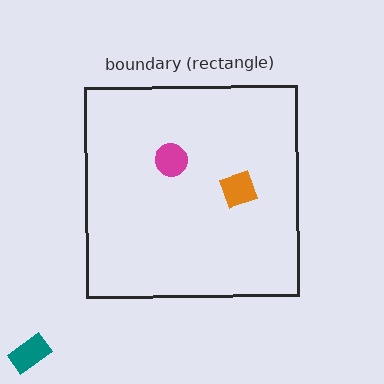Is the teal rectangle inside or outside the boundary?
Outside.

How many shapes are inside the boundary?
2 inside, 1 outside.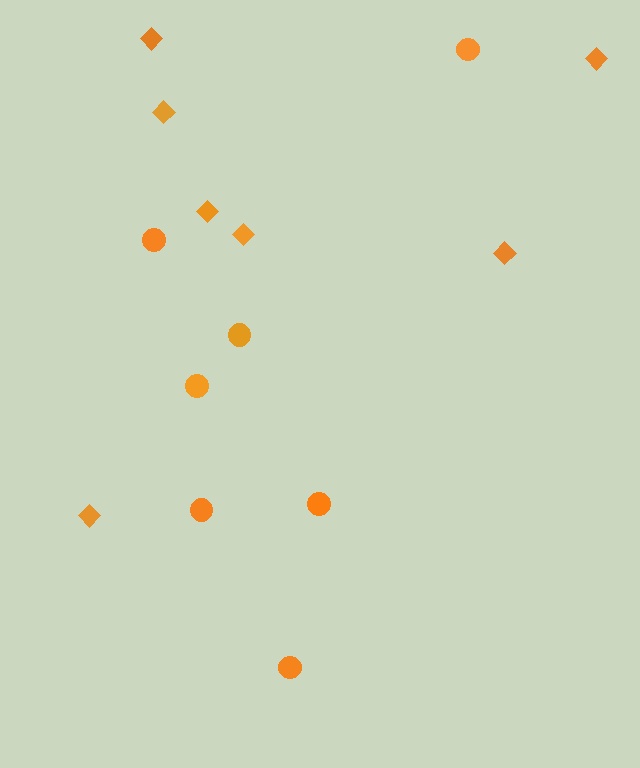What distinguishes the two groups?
There are 2 groups: one group of diamonds (7) and one group of circles (7).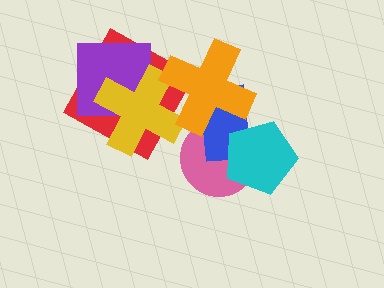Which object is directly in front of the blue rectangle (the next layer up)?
The cyan pentagon is directly in front of the blue rectangle.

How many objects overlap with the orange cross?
4 objects overlap with the orange cross.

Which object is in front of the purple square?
The yellow cross is in front of the purple square.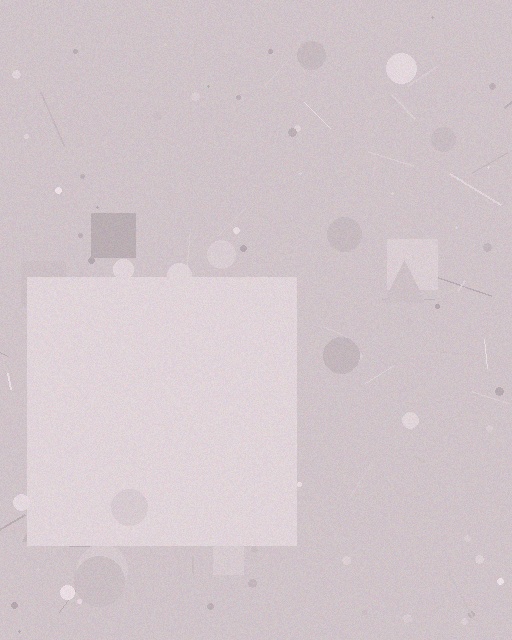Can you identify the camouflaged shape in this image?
The camouflaged shape is a square.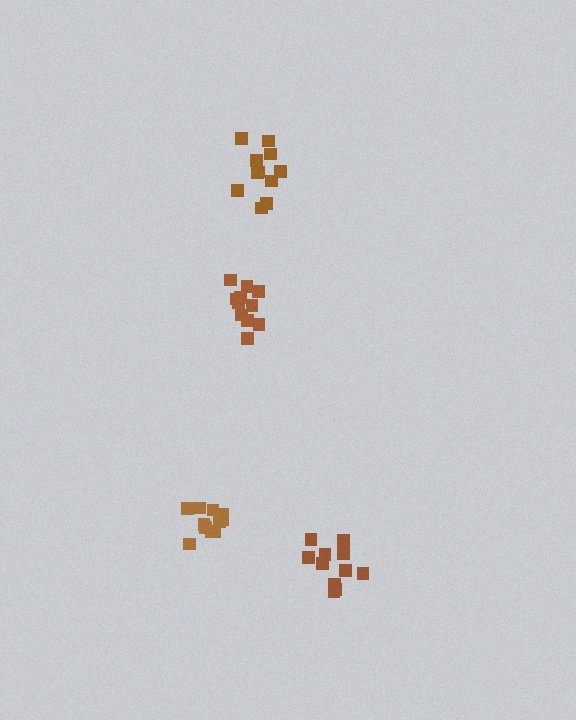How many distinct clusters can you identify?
There are 4 distinct clusters.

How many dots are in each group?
Group 1: 11 dots, Group 2: 11 dots, Group 3: 11 dots, Group 4: 11 dots (44 total).